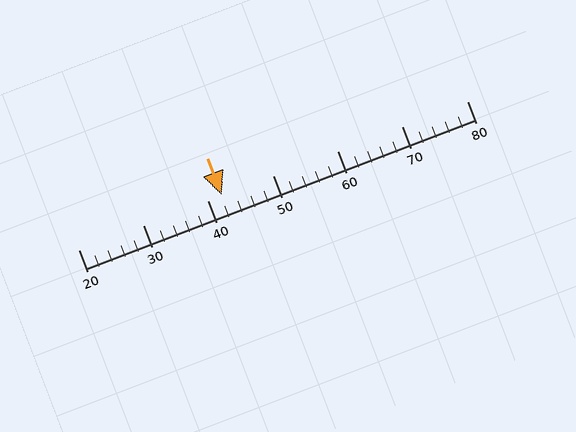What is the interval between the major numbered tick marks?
The major tick marks are spaced 10 units apart.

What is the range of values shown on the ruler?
The ruler shows values from 20 to 80.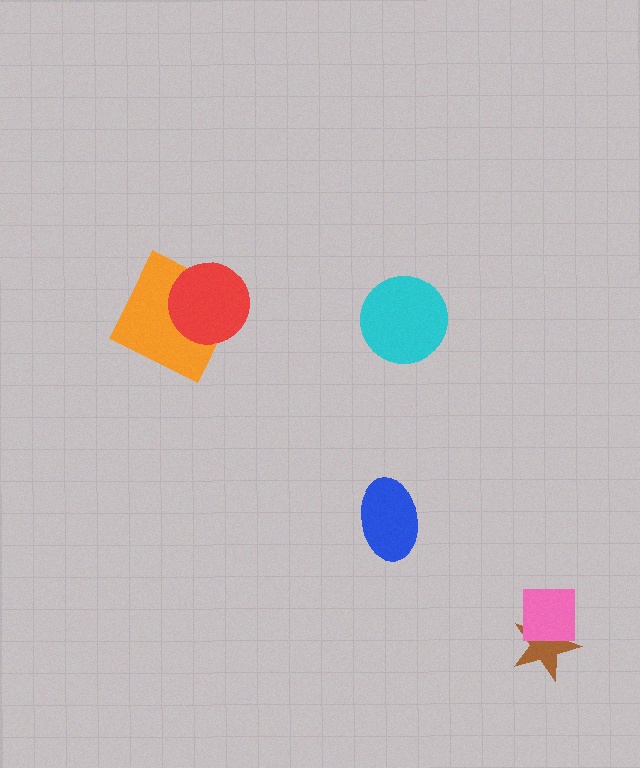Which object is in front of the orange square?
The red circle is in front of the orange square.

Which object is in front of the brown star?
The pink square is in front of the brown star.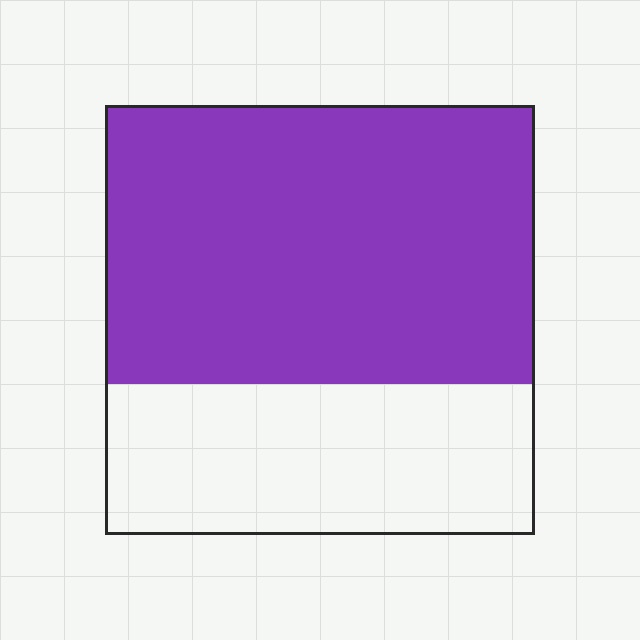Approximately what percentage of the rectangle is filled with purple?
Approximately 65%.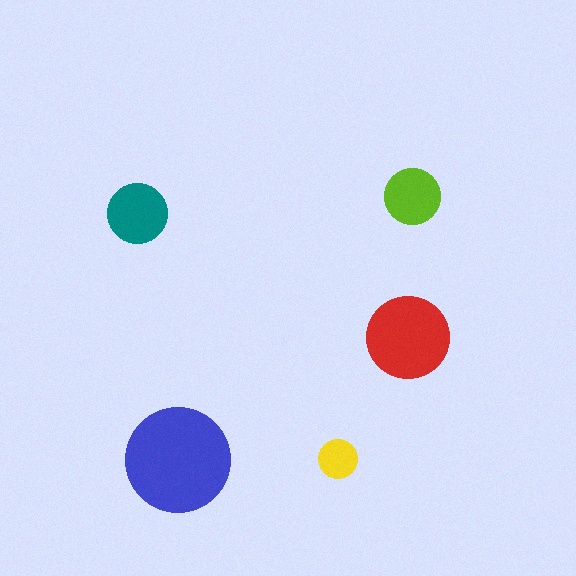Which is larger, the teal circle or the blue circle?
The blue one.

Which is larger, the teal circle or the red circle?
The red one.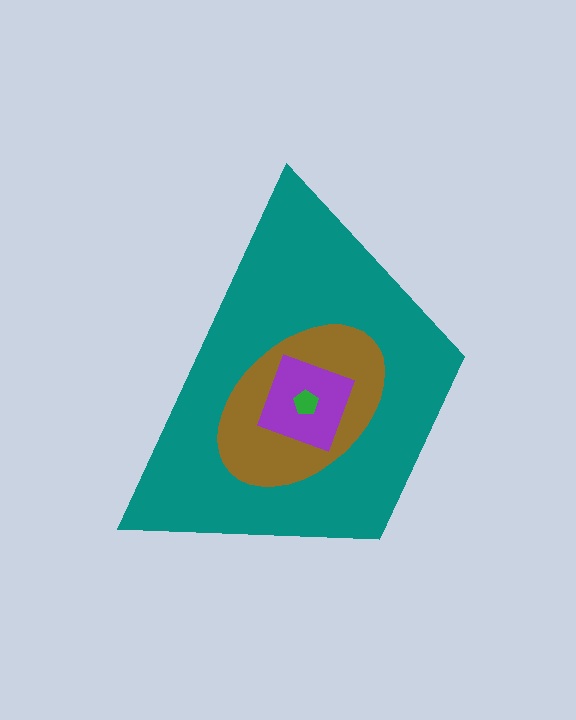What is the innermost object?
The green pentagon.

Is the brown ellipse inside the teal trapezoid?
Yes.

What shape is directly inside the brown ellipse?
The purple diamond.